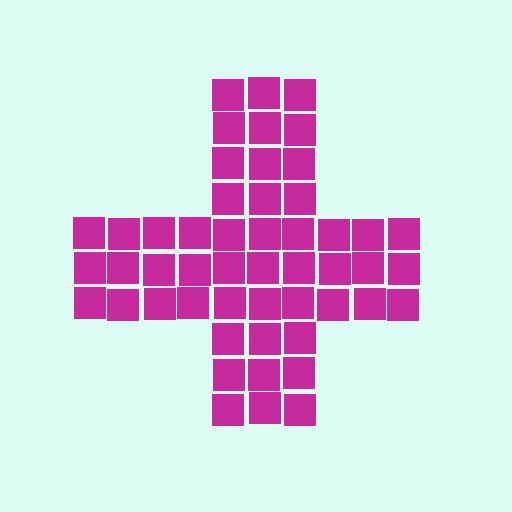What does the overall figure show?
The overall figure shows a cross.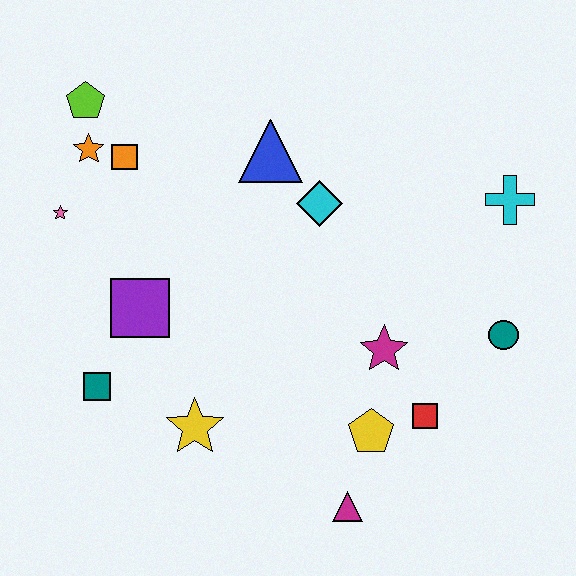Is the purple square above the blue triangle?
No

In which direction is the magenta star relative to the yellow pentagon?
The magenta star is above the yellow pentagon.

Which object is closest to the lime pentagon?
The orange star is closest to the lime pentagon.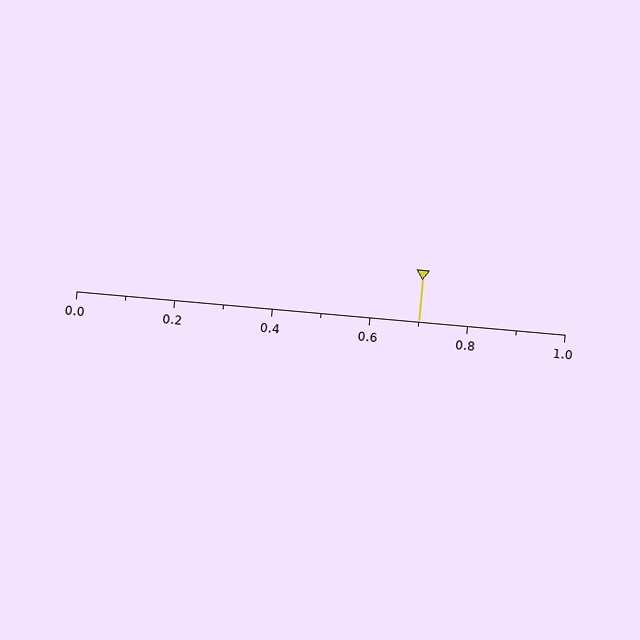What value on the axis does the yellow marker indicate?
The marker indicates approximately 0.7.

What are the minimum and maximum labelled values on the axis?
The axis runs from 0.0 to 1.0.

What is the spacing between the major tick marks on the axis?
The major ticks are spaced 0.2 apart.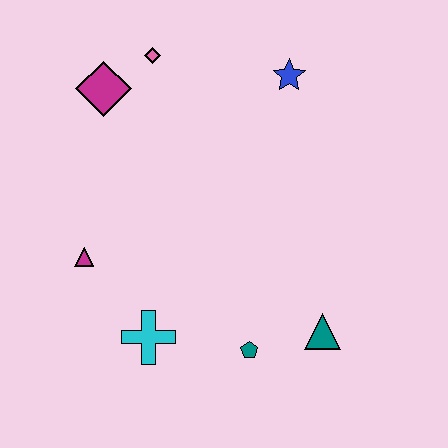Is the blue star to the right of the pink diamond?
Yes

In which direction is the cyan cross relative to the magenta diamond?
The cyan cross is below the magenta diamond.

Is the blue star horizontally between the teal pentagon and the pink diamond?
No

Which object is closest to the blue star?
The pink diamond is closest to the blue star.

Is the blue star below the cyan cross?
No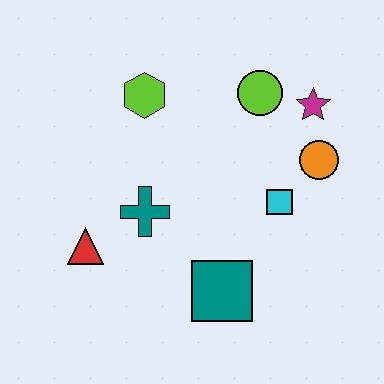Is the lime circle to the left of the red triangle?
No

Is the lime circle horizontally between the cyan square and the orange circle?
No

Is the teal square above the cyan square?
No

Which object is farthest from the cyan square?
The red triangle is farthest from the cyan square.